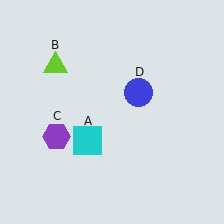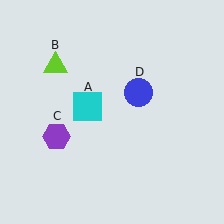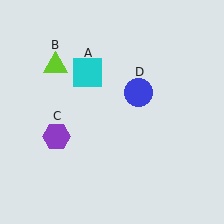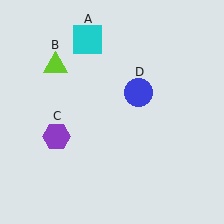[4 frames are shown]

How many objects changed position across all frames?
1 object changed position: cyan square (object A).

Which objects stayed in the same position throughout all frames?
Lime triangle (object B) and purple hexagon (object C) and blue circle (object D) remained stationary.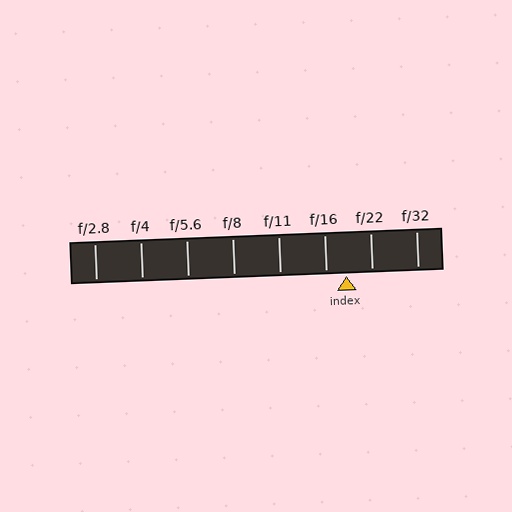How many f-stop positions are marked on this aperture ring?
There are 8 f-stop positions marked.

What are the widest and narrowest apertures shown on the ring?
The widest aperture shown is f/2.8 and the narrowest is f/32.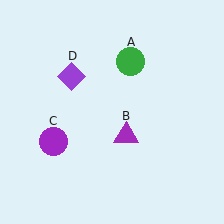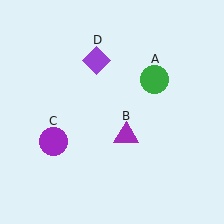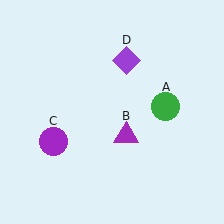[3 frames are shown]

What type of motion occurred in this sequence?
The green circle (object A), purple diamond (object D) rotated clockwise around the center of the scene.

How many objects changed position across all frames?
2 objects changed position: green circle (object A), purple diamond (object D).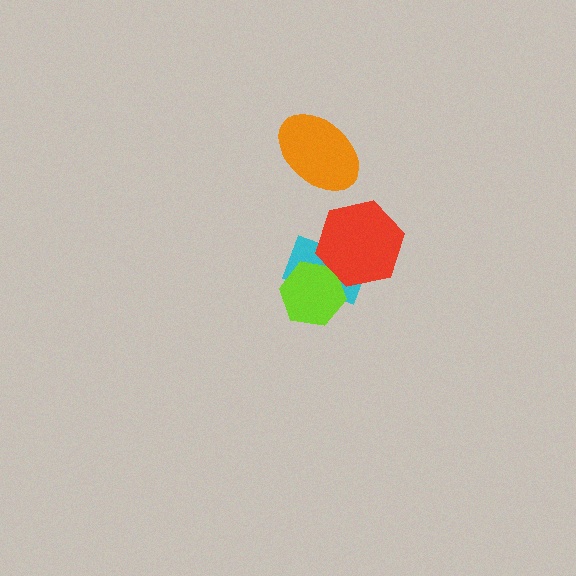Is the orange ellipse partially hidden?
No, no other shape covers it.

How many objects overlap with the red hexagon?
2 objects overlap with the red hexagon.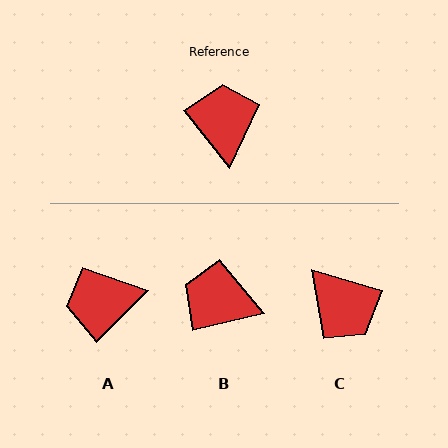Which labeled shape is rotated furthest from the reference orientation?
C, about 145 degrees away.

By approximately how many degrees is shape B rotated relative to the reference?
Approximately 65 degrees counter-clockwise.